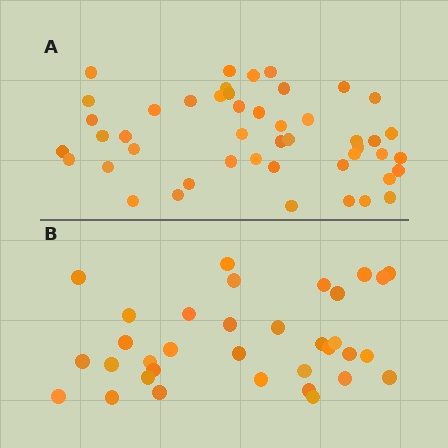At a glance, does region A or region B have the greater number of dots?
Region A (the top region) has more dots.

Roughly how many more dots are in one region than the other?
Region A has approximately 15 more dots than region B.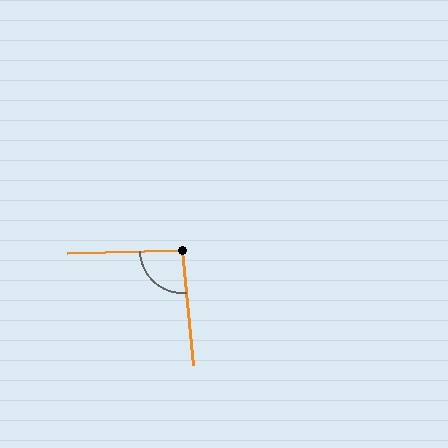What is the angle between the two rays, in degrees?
Approximately 94 degrees.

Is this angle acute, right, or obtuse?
It is approximately a right angle.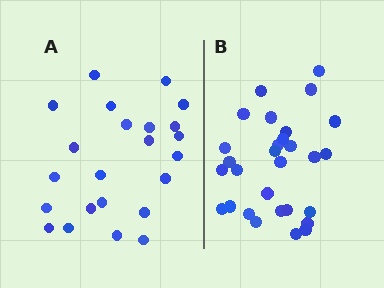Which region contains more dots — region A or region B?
Region B (the right region) has more dots.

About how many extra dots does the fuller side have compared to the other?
Region B has about 6 more dots than region A.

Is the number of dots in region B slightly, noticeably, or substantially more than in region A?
Region B has noticeably more, but not dramatically so. The ratio is roughly 1.3 to 1.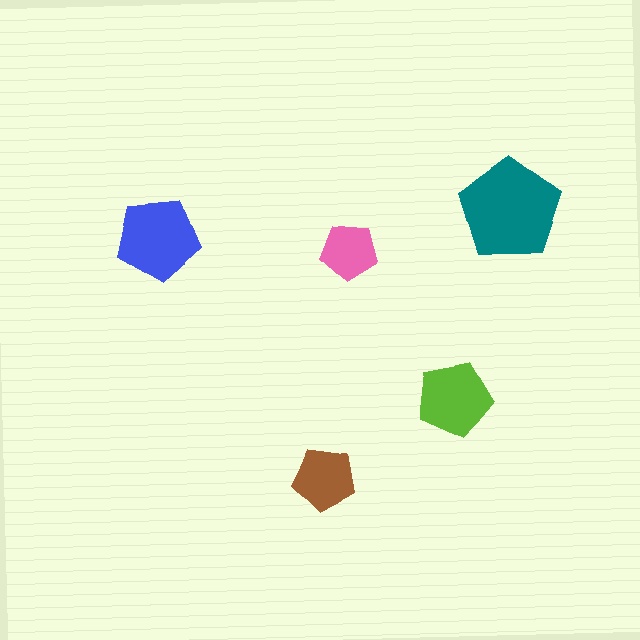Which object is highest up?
The teal pentagon is topmost.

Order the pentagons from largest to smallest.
the teal one, the blue one, the lime one, the brown one, the pink one.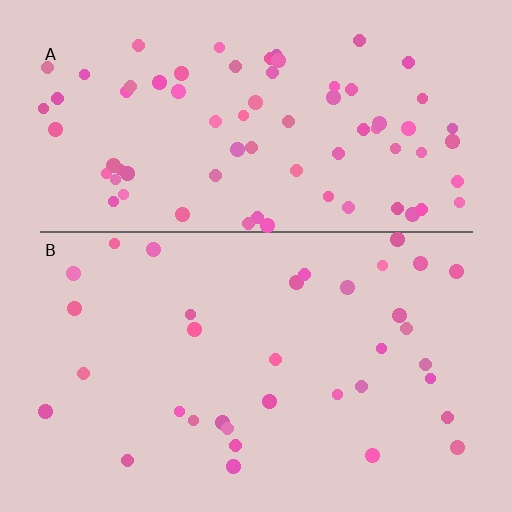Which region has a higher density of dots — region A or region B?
A (the top).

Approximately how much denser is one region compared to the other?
Approximately 2.2× — region A over region B.